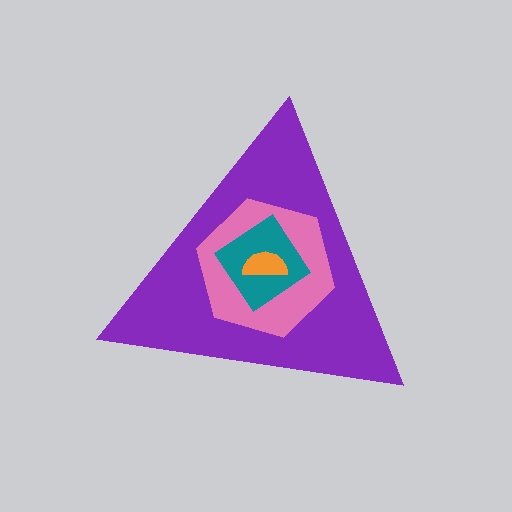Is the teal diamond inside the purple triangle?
Yes.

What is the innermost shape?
The orange semicircle.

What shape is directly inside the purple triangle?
The pink hexagon.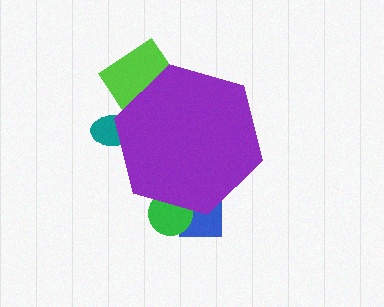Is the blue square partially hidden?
Yes, the blue square is partially hidden behind the purple hexagon.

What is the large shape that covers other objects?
A purple hexagon.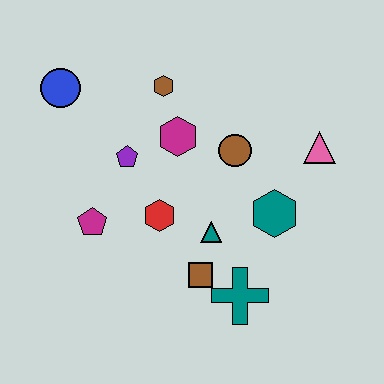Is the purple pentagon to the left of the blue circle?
No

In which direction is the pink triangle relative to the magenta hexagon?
The pink triangle is to the right of the magenta hexagon.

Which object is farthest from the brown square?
The blue circle is farthest from the brown square.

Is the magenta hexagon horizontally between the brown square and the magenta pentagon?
Yes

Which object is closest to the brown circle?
The magenta hexagon is closest to the brown circle.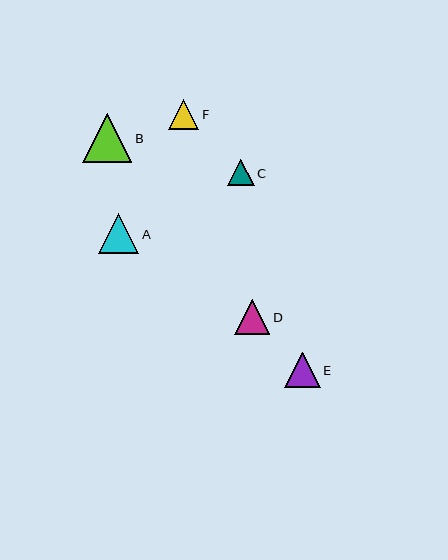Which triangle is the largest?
Triangle B is the largest with a size of approximately 49 pixels.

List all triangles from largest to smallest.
From largest to smallest: B, A, D, E, F, C.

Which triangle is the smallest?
Triangle C is the smallest with a size of approximately 26 pixels.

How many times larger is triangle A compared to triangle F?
Triangle A is approximately 1.3 times the size of triangle F.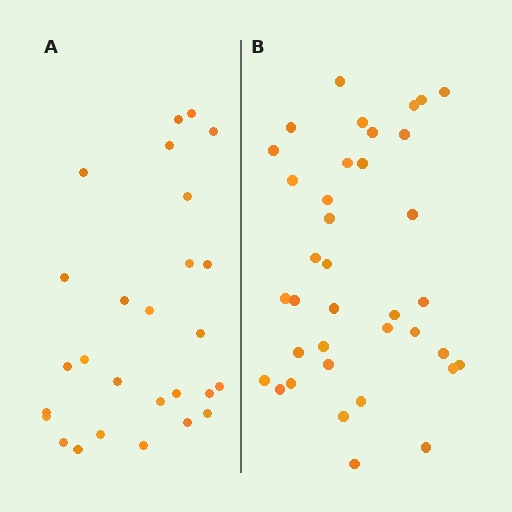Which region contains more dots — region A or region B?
Region B (the right region) has more dots.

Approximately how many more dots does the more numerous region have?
Region B has roughly 10 or so more dots than region A.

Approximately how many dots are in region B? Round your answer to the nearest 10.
About 40 dots. (The exact count is 37, which rounds to 40.)